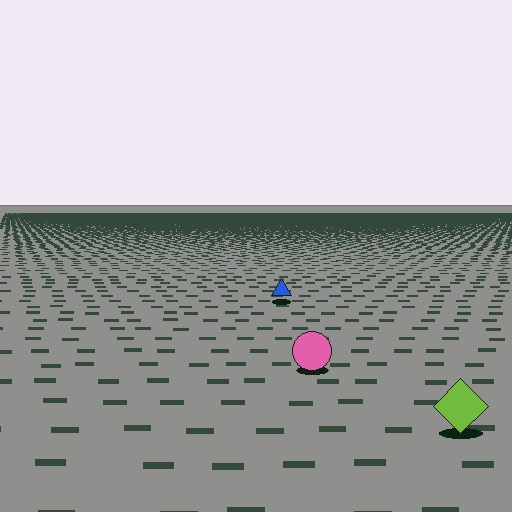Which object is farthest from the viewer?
The blue triangle is farthest from the viewer. It appears smaller and the ground texture around it is denser.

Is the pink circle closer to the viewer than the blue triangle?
Yes. The pink circle is closer — you can tell from the texture gradient: the ground texture is coarser near it.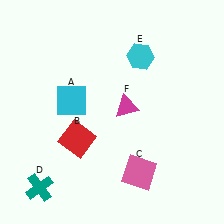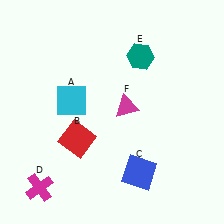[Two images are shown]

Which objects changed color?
C changed from pink to blue. D changed from teal to magenta. E changed from cyan to teal.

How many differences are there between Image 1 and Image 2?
There are 3 differences between the two images.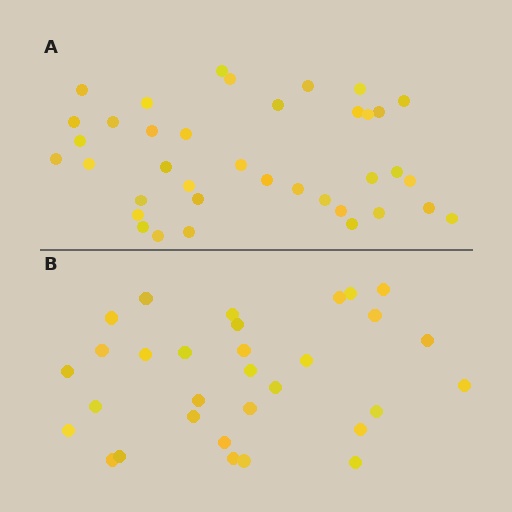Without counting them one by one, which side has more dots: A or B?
Region A (the top region) has more dots.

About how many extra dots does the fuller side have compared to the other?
Region A has roughly 8 or so more dots than region B.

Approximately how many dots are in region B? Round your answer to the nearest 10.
About 30 dots. (The exact count is 31, which rounds to 30.)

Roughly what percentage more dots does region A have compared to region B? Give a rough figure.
About 25% more.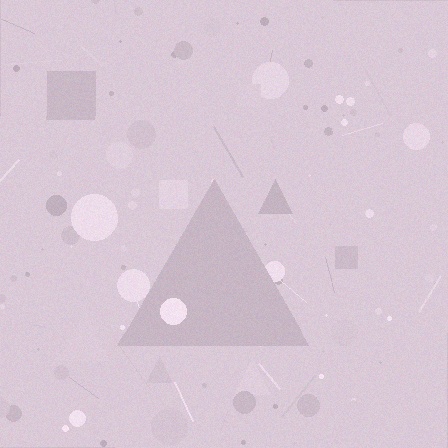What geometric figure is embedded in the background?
A triangle is embedded in the background.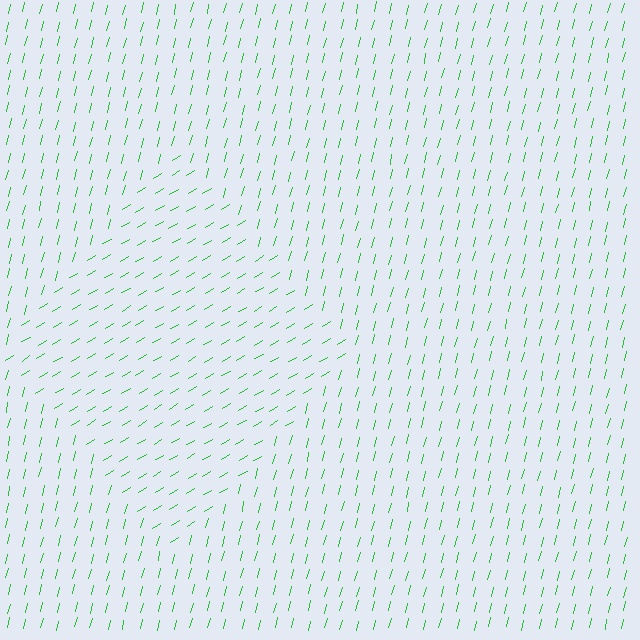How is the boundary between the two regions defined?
The boundary is defined purely by a change in line orientation (approximately 45 degrees difference). All lines are the same color and thickness.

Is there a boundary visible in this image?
Yes, there is a texture boundary formed by a change in line orientation.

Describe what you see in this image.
The image is filled with small green line segments. A diamond region in the image has lines oriented differently from the surrounding lines, creating a visible texture boundary.